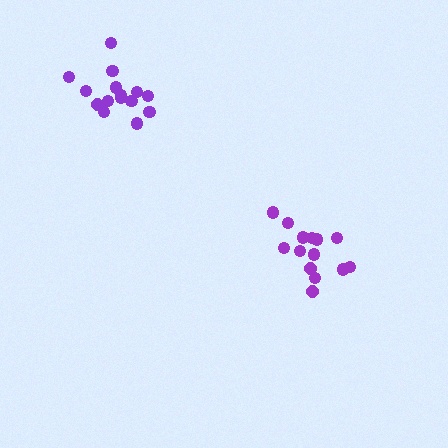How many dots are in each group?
Group 1: 14 dots, Group 2: 15 dots (29 total).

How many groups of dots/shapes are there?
There are 2 groups.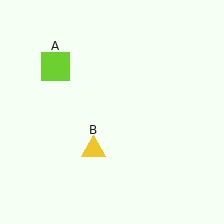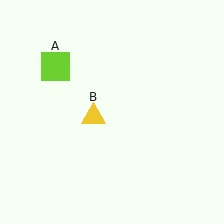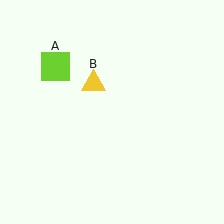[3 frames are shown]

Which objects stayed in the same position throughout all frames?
Lime square (object A) remained stationary.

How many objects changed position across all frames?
1 object changed position: yellow triangle (object B).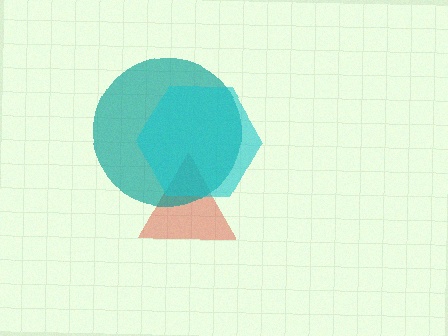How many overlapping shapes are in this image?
There are 3 overlapping shapes in the image.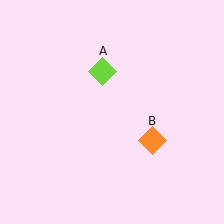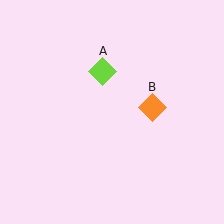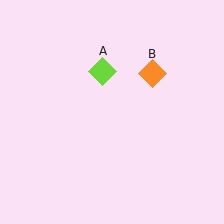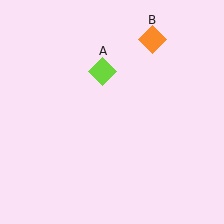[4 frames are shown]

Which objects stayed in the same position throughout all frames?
Lime diamond (object A) remained stationary.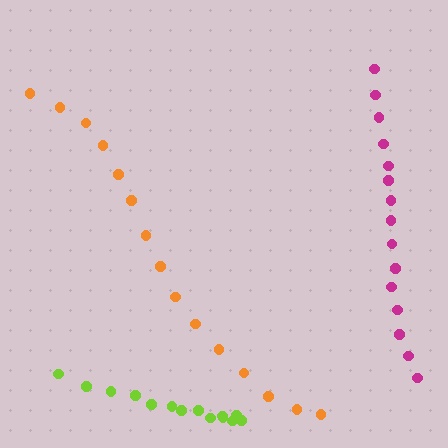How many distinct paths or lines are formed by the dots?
There are 3 distinct paths.